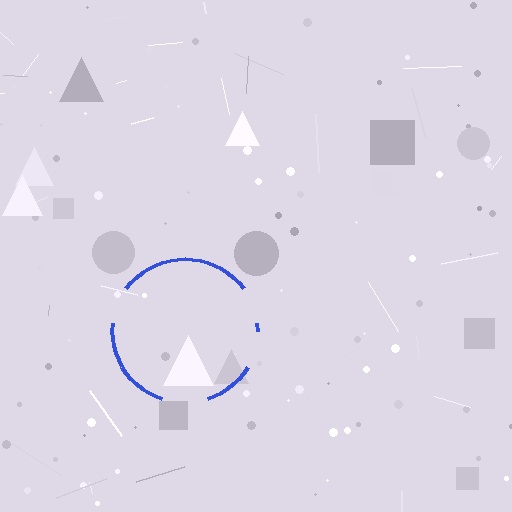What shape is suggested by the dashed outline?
The dashed outline suggests a circle.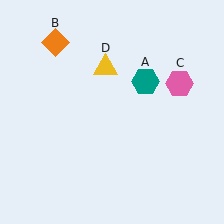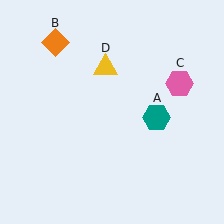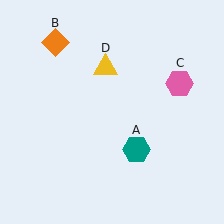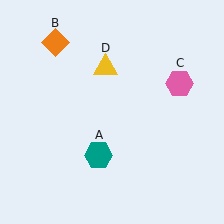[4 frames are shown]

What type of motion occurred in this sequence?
The teal hexagon (object A) rotated clockwise around the center of the scene.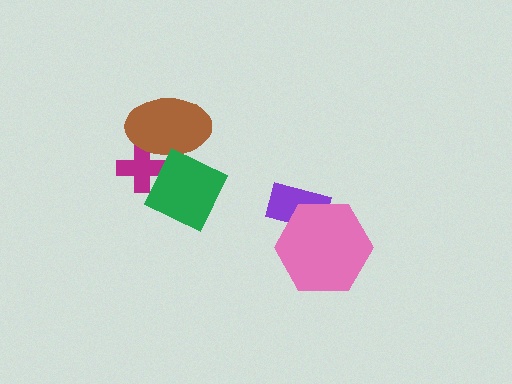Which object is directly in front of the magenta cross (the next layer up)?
The brown ellipse is directly in front of the magenta cross.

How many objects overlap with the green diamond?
2 objects overlap with the green diamond.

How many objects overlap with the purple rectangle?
1 object overlaps with the purple rectangle.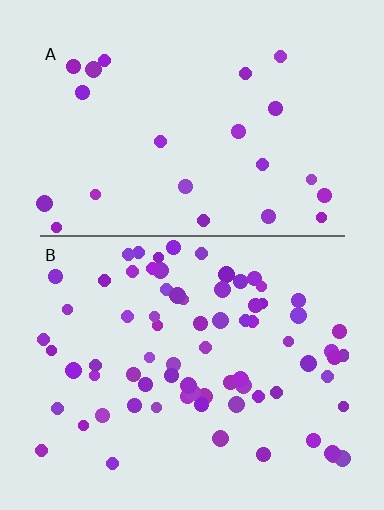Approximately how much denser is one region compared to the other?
Approximately 3.3× — region B over region A.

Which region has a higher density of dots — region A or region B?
B (the bottom).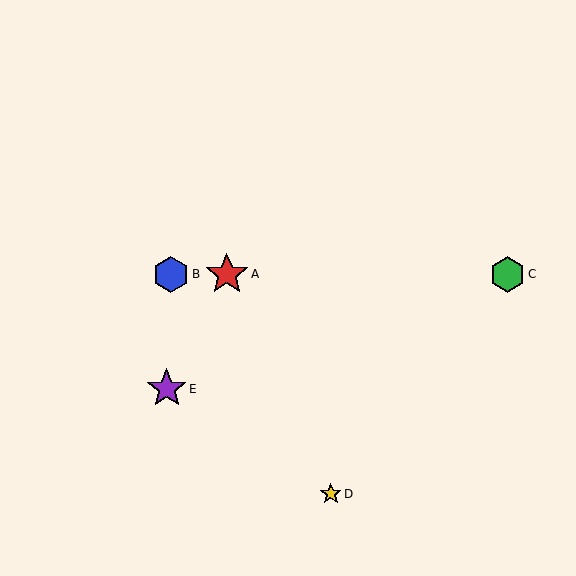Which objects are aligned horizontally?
Objects A, B, C are aligned horizontally.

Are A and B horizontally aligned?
Yes, both are at y≈274.